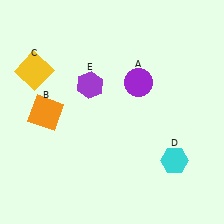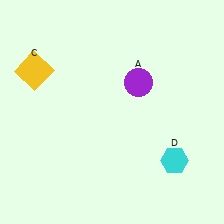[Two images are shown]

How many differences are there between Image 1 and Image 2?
There are 2 differences between the two images.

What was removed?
The purple hexagon (E), the orange square (B) were removed in Image 2.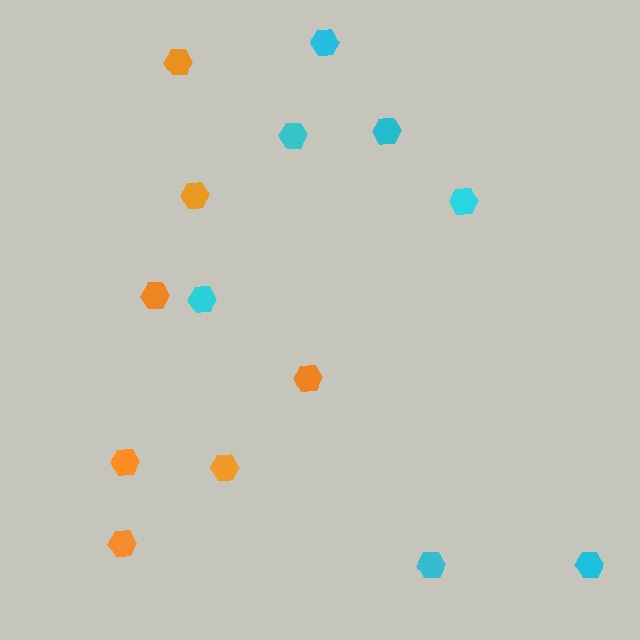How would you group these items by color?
There are 2 groups: one group of cyan hexagons (7) and one group of orange hexagons (7).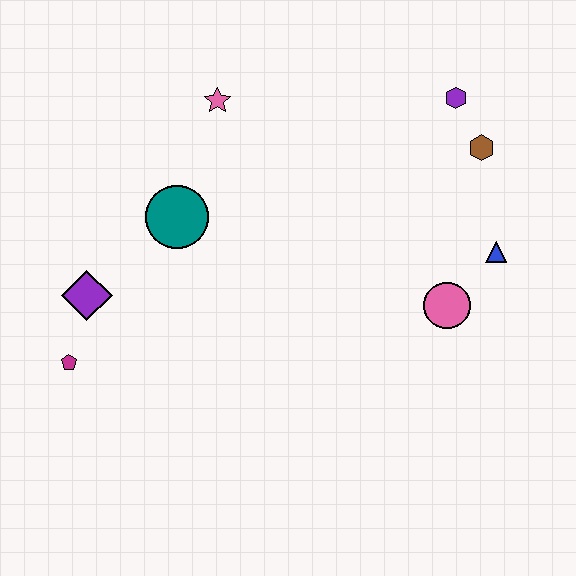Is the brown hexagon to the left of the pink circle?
No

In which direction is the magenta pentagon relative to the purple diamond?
The magenta pentagon is below the purple diamond.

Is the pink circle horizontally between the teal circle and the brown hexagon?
Yes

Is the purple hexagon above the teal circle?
Yes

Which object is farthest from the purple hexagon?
The magenta pentagon is farthest from the purple hexagon.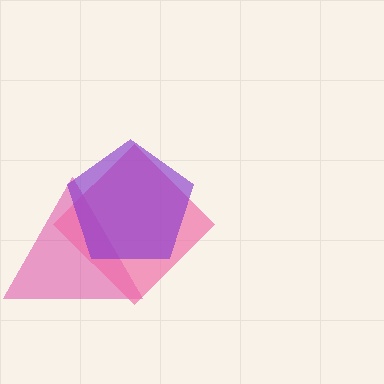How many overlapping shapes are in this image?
There are 3 overlapping shapes in the image.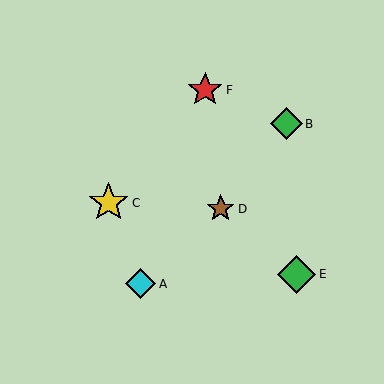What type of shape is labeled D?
Shape D is a brown star.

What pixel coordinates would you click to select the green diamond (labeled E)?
Click at (297, 274) to select the green diamond E.